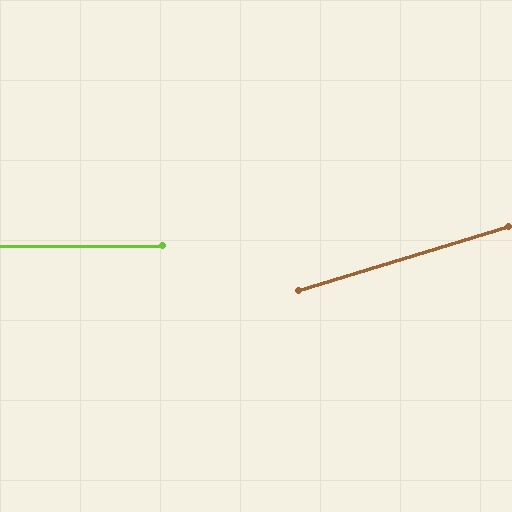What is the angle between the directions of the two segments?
Approximately 17 degrees.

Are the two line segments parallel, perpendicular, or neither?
Neither parallel nor perpendicular — they differ by about 17°.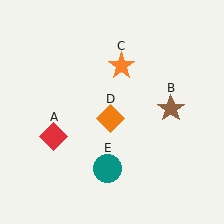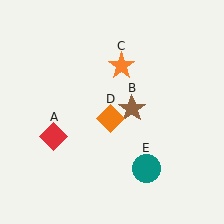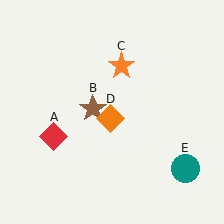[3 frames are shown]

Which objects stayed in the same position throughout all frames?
Red diamond (object A) and orange star (object C) and orange diamond (object D) remained stationary.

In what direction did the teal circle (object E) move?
The teal circle (object E) moved right.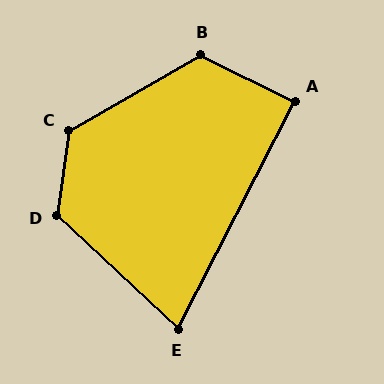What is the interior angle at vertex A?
Approximately 89 degrees (approximately right).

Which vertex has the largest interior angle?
C, at approximately 128 degrees.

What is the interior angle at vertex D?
Approximately 125 degrees (obtuse).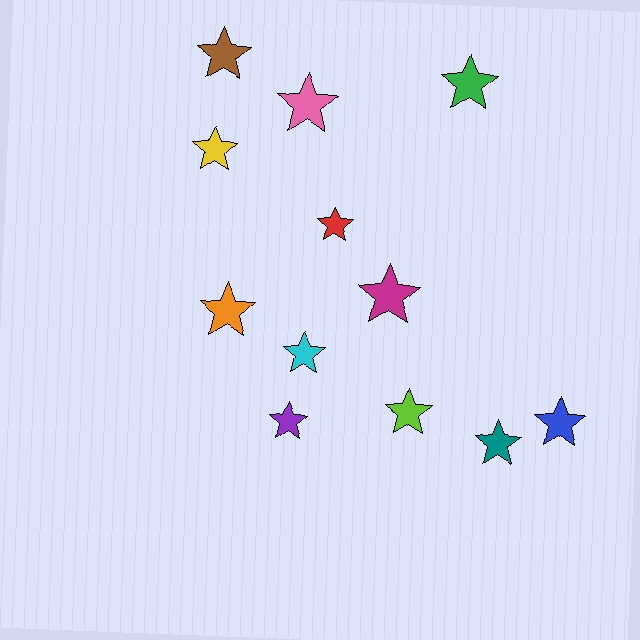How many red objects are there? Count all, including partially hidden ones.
There is 1 red object.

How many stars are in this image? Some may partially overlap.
There are 12 stars.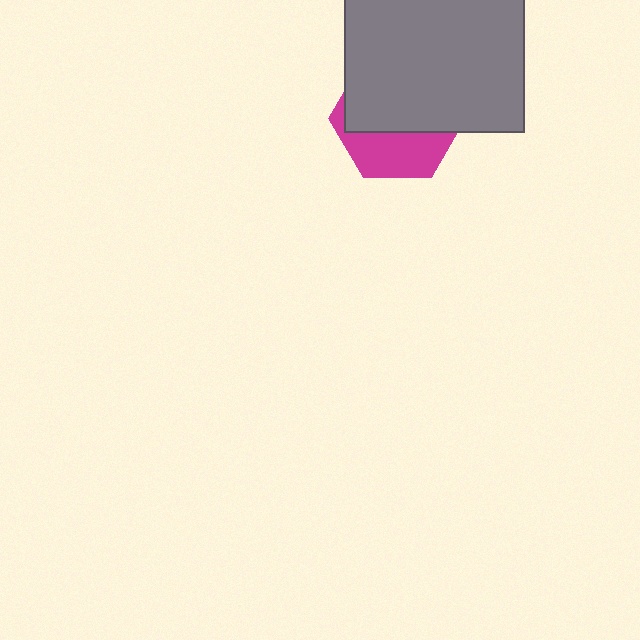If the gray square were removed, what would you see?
You would see the complete magenta hexagon.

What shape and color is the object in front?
The object in front is a gray square.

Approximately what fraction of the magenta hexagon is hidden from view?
Roughly 63% of the magenta hexagon is hidden behind the gray square.